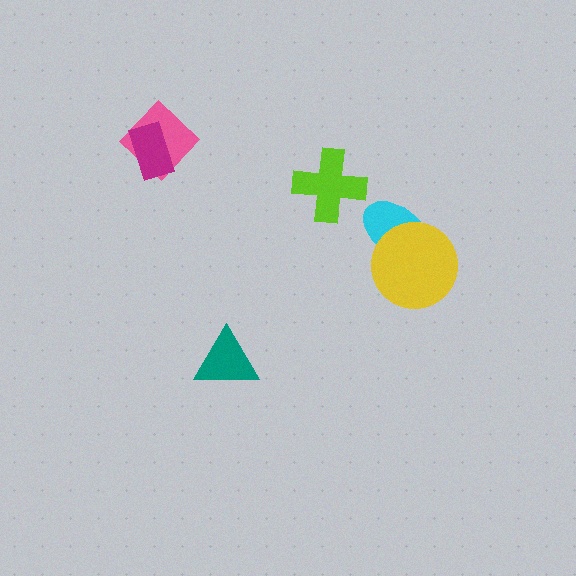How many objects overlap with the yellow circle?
1 object overlaps with the yellow circle.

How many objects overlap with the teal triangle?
0 objects overlap with the teal triangle.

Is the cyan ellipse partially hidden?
Yes, it is partially covered by another shape.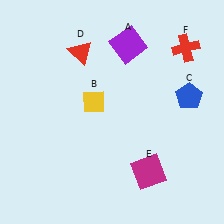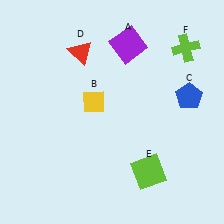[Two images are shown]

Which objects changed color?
E changed from magenta to lime. F changed from red to lime.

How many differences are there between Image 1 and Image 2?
There are 2 differences between the two images.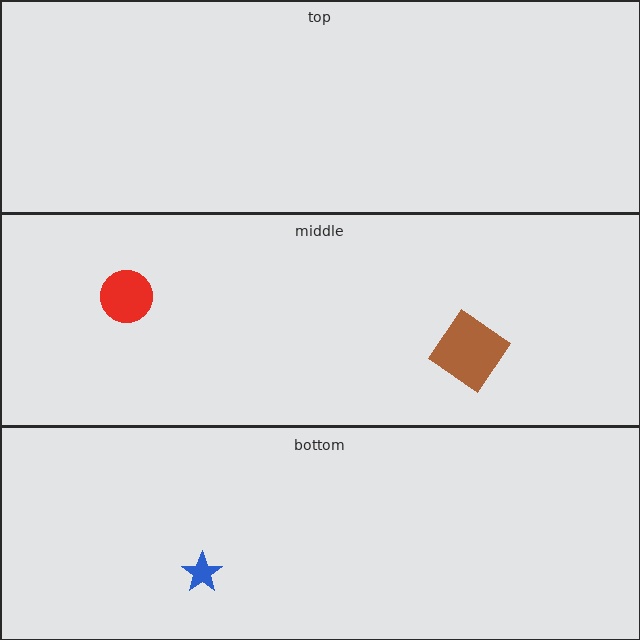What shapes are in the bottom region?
The blue star.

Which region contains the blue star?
The bottom region.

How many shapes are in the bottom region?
1.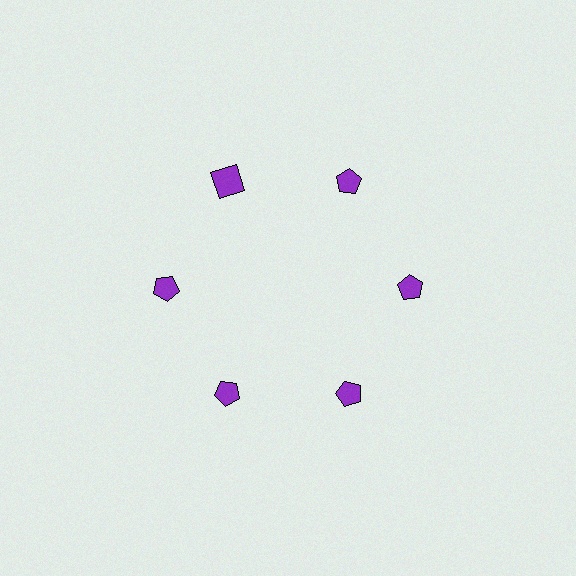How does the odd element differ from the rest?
It has a different shape: square instead of pentagon.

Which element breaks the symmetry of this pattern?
The purple square at roughly the 11 o'clock position breaks the symmetry. All other shapes are purple pentagons.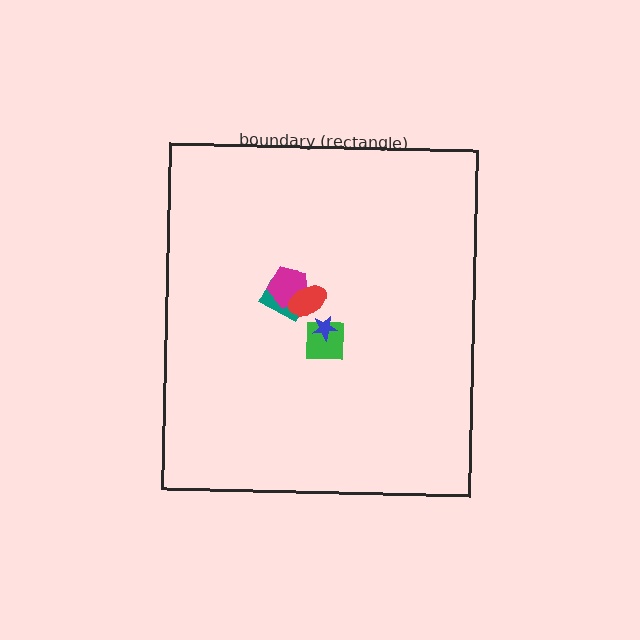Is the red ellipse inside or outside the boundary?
Inside.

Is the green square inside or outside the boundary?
Inside.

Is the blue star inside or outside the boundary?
Inside.